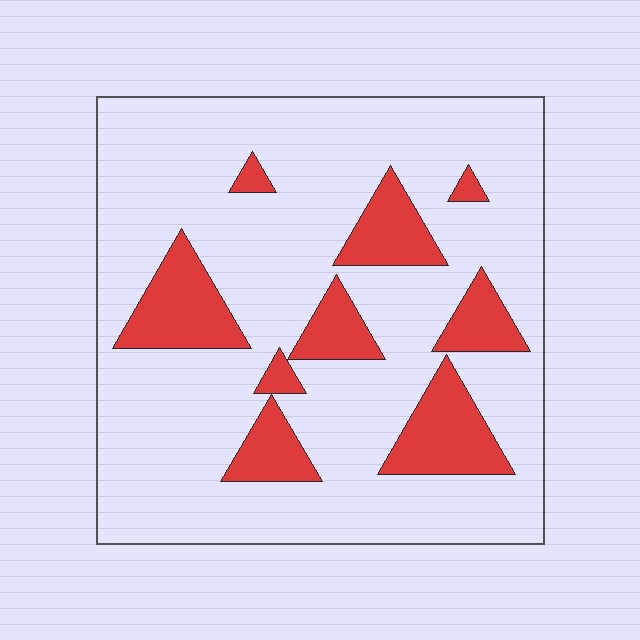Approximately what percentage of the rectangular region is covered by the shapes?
Approximately 20%.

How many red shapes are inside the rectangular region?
9.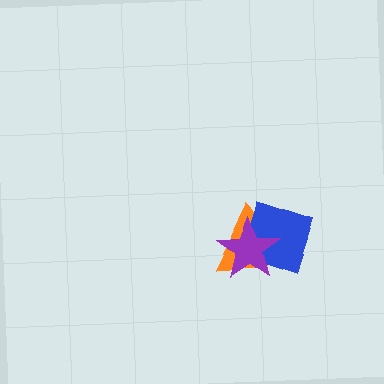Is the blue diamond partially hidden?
Yes, it is partially covered by another shape.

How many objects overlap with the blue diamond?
2 objects overlap with the blue diamond.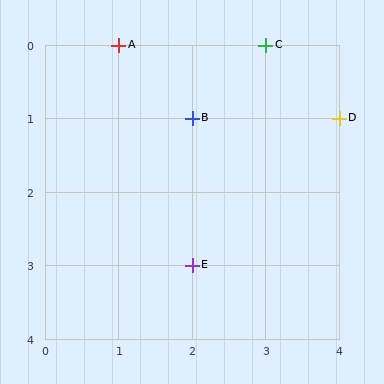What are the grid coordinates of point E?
Point E is at grid coordinates (2, 3).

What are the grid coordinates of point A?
Point A is at grid coordinates (1, 0).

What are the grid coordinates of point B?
Point B is at grid coordinates (2, 1).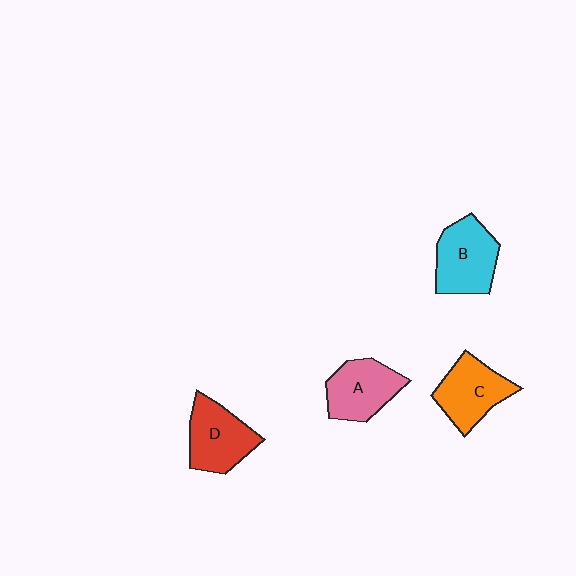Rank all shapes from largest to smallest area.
From largest to smallest: B (cyan), D (red), C (orange), A (pink).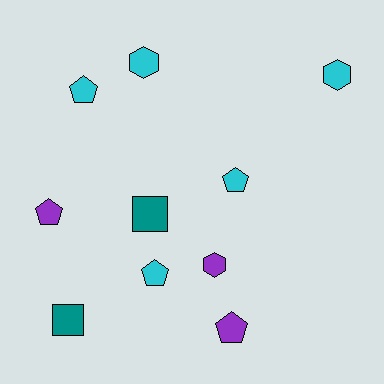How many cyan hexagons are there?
There are 2 cyan hexagons.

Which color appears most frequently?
Cyan, with 5 objects.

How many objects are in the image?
There are 10 objects.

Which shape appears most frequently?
Pentagon, with 5 objects.